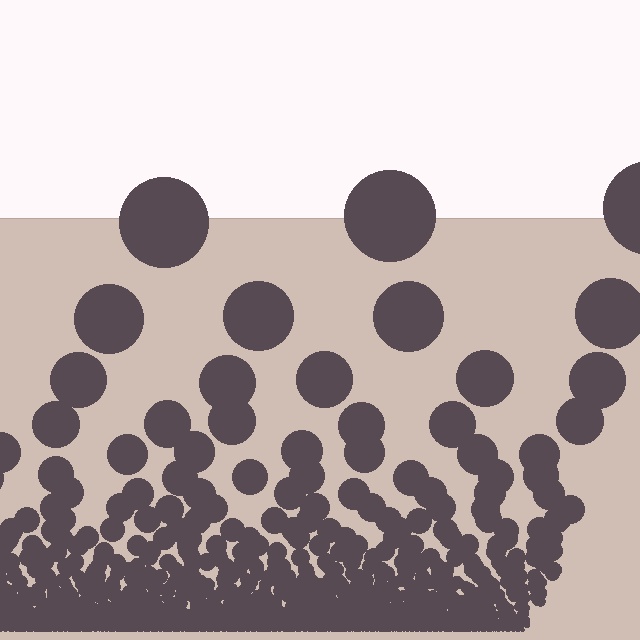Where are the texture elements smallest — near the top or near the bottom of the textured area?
Near the bottom.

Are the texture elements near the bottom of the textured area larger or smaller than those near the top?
Smaller. The gradient is inverted — elements near the bottom are smaller and denser.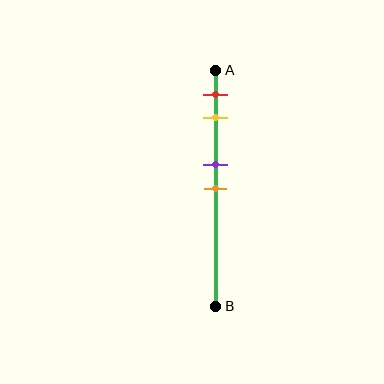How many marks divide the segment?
There are 4 marks dividing the segment.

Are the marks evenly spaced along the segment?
No, the marks are not evenly spaced.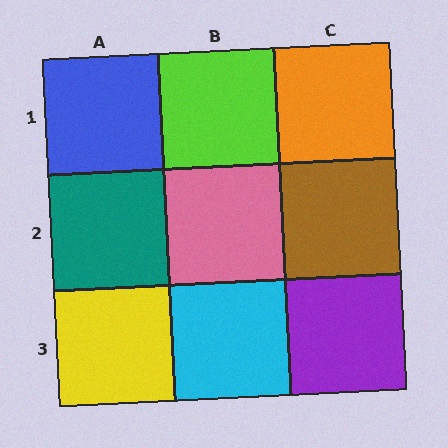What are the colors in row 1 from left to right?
Blue, lime, orange.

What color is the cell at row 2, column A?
Teal.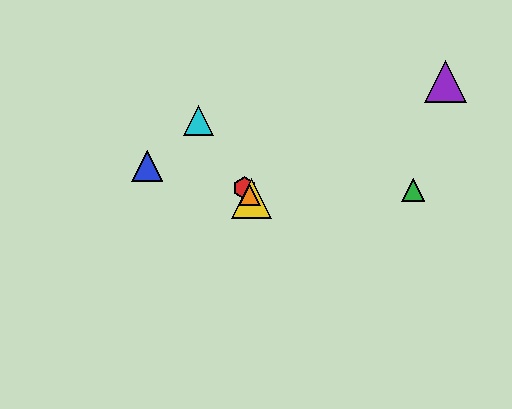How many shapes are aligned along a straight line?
4 shapes (the red hexagon, the yellow triangle, the orange triangle, the cyan triangle) are aligned along a straight line.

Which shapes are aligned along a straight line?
The red hexagon, the yellow triangle, the orange triangle, the cyan triangle are aligned along a straight line.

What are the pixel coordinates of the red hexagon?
The red hexagon is at (244, 188).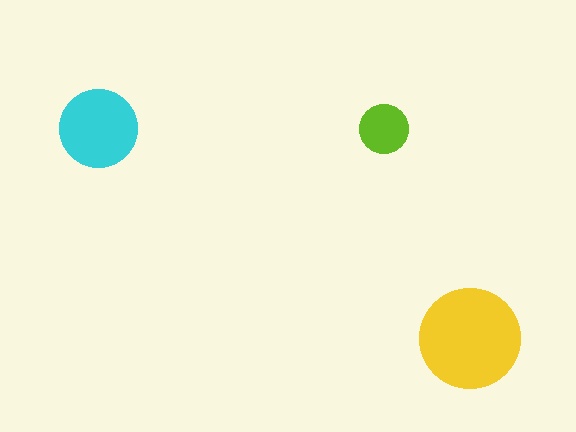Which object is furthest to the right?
The yellow circle is rightmost.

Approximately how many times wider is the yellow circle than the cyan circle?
About 1.5 times wider.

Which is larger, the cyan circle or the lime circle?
The cyan one.